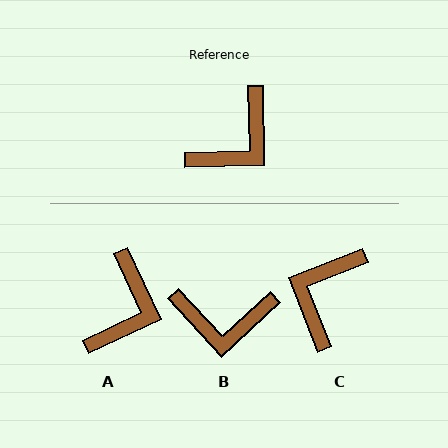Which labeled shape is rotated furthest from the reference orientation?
C, about 160 degrees away.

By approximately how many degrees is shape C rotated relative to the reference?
Approximately 160 degrees clockwise.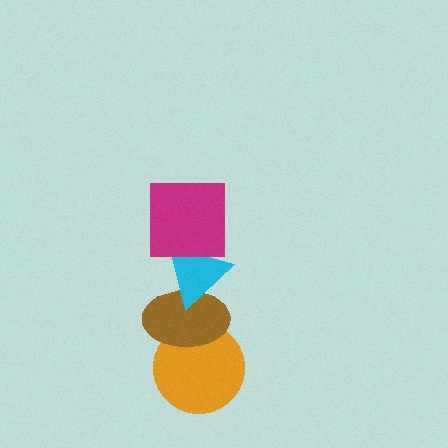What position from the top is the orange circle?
The orange circle is 4th from the top.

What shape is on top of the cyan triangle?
The magenta square is on top of the cyan triangle.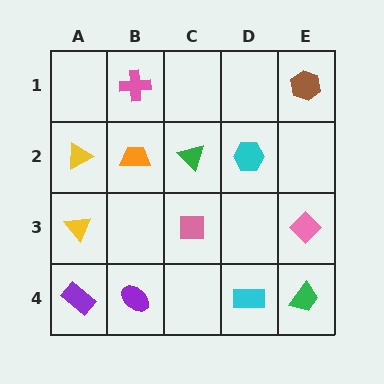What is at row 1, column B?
A pink cross.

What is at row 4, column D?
A cyan rectangle.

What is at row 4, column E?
A green trapezoid.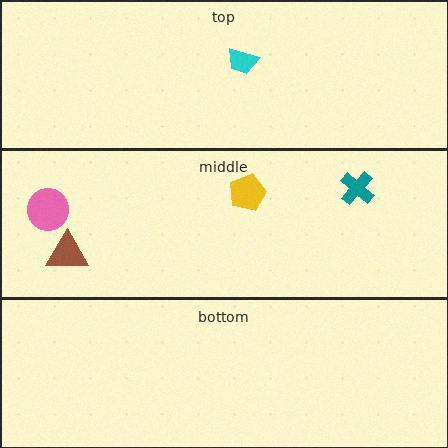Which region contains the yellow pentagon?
The middle region.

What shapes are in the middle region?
The pink circle, the teal cross, the yellow pentagon, the brown triangle.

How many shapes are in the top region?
1.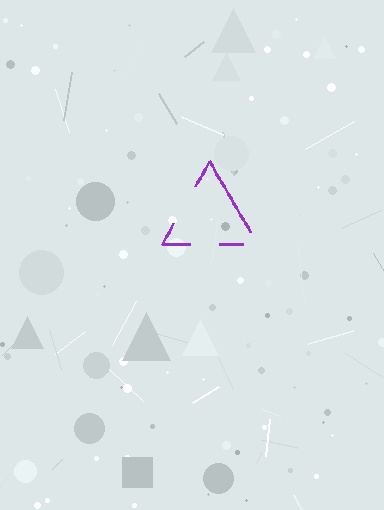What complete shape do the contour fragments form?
The contour fragments form a triangle.